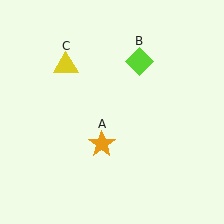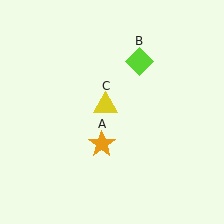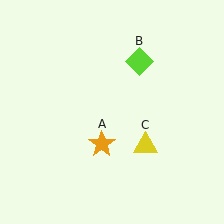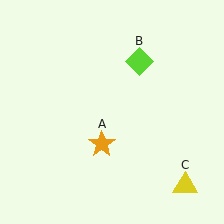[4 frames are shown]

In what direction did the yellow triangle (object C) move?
The yellow triangle (object C) moved down and to the right.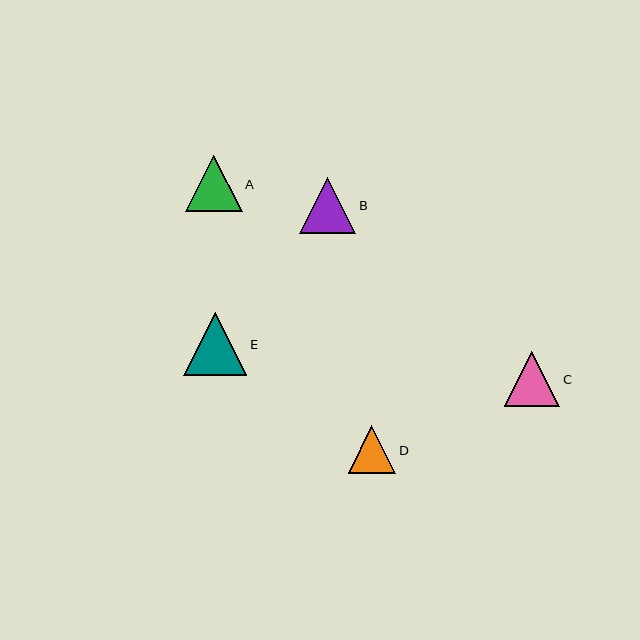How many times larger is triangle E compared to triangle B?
Triangle E is approximately 1.1 times the size of triangle B.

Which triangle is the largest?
Triangle E is the largest with a size of approximately 63 pixels.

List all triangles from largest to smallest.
From largest to smallest: E, A, B, C, D.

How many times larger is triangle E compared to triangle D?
Triangle E is approximately 1.3 times the size of triangle D.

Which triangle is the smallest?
Triangle D is the smallest with a size of approximately 47 pixels.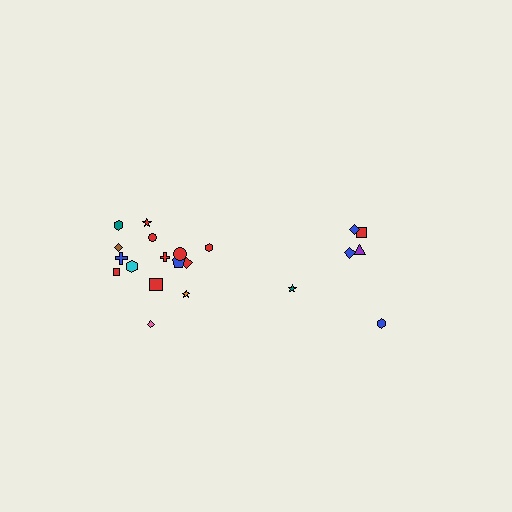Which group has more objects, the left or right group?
The left group.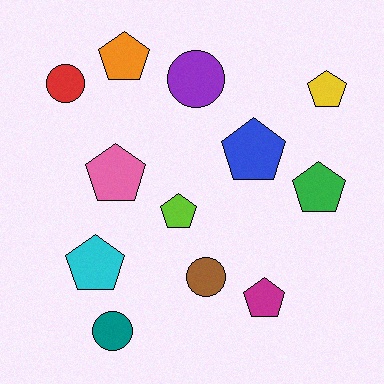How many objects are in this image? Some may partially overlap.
There are 12 objects.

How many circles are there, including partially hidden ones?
There are 4 circles.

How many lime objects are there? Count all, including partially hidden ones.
There is 1 lime object.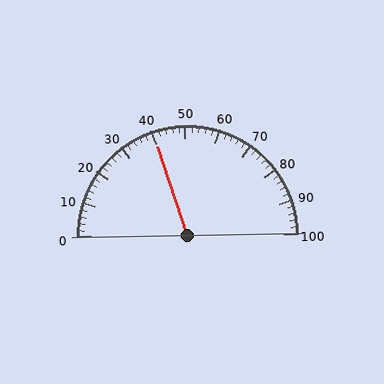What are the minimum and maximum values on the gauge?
The gauge ranges from 0 to 100.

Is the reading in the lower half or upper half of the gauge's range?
The reading is in the lower half of the range (0 to 100).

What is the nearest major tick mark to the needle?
The nearest major tick mark is 40.